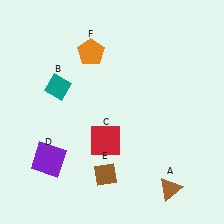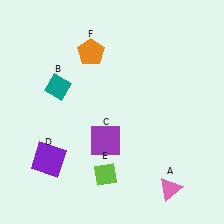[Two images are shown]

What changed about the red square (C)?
In Image 1, C is red. In Image 2, it changed to purple.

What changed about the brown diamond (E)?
In Image 1, E is brown. In Image 2, it changed to lime.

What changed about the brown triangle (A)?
In Image 1, A is brown. In Image 2, it changed to pink.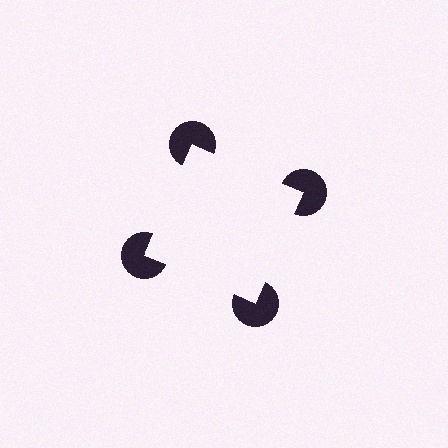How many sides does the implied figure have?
4 sides.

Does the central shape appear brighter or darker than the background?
It typically appears slightly brighter than the background, even though no actual brightness change is drawn.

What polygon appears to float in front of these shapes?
An illusory square — its edges are inferred from the aligned wedge cuts in the pac-man discs, not physically drawn.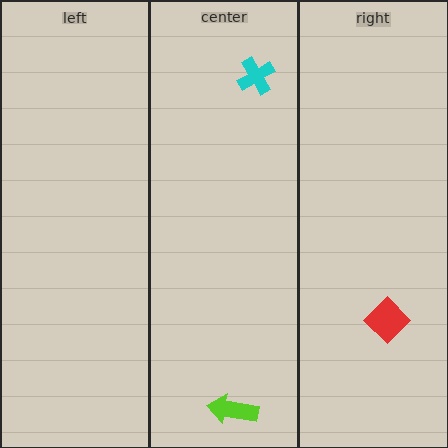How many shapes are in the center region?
2.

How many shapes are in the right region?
1.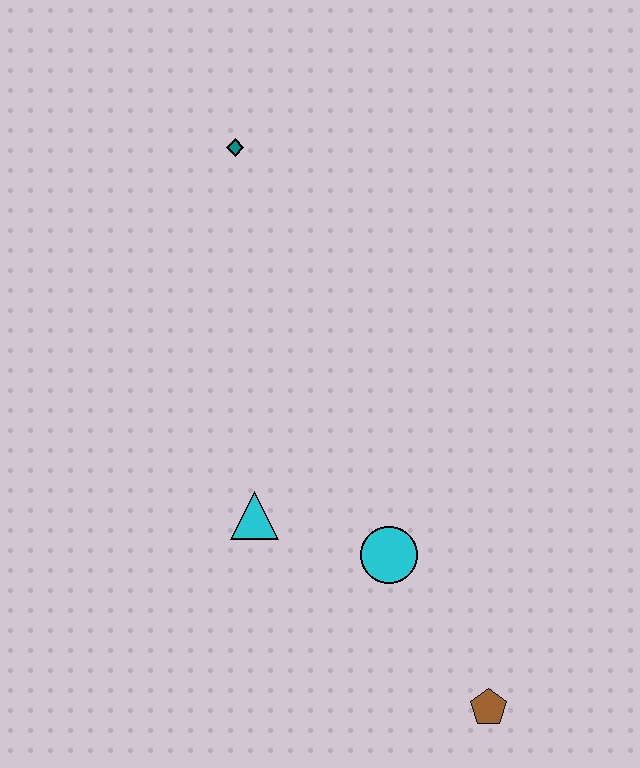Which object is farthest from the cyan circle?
The teal diamond is farthest from the cyan circle.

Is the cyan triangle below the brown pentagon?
No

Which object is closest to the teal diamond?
The cyan triangle is closest to the teal diamond.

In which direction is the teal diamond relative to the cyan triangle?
The teal diamond is above the cyan triangle.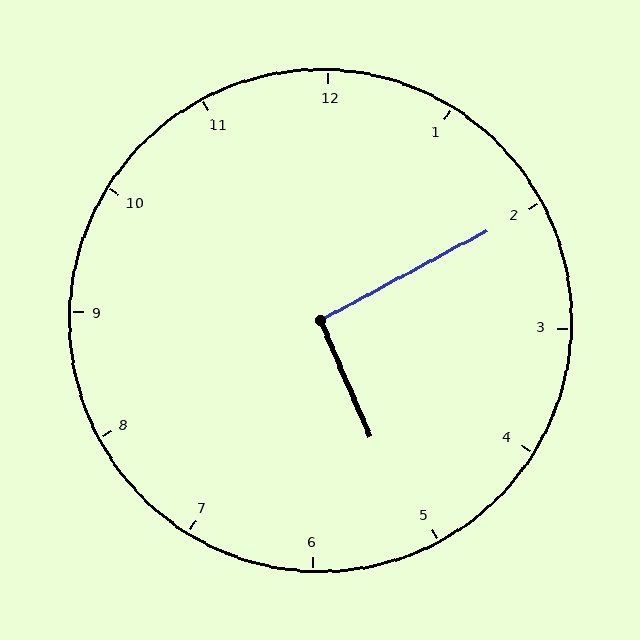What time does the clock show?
5:10.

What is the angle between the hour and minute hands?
Approximately 95 degrees.